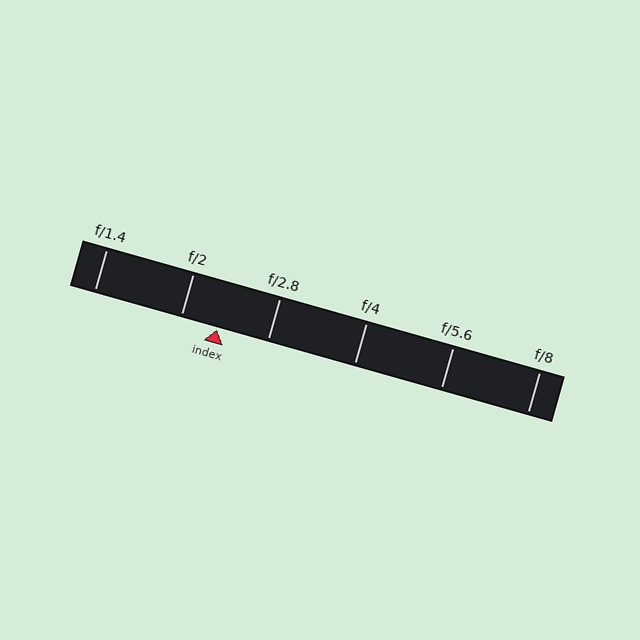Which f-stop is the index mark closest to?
The index mark is closest to f/2.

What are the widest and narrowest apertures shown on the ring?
The widest aperture shown is f/1.4 and the narrowest is f/8.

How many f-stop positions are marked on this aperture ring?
There are 6 f-stop positions marked.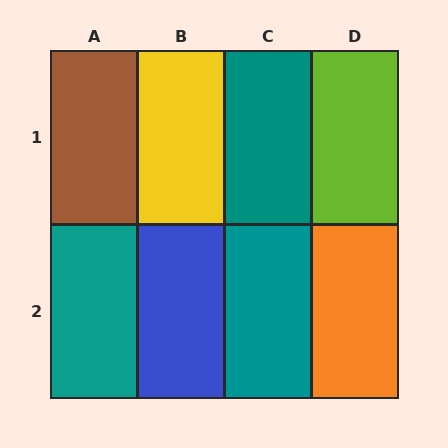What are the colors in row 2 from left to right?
Teal, blue, teal, orange.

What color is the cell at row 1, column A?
Brown.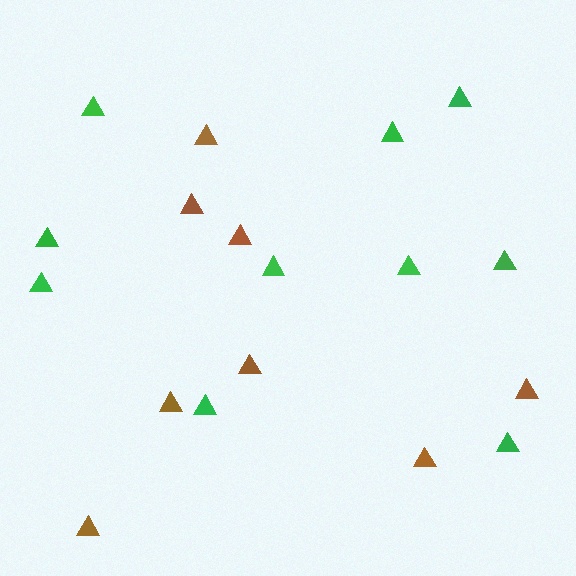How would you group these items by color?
There are 2 groups: one group of brown triangles (8) and one group of green triangles (10).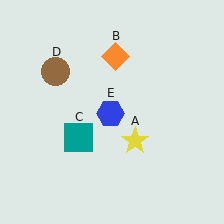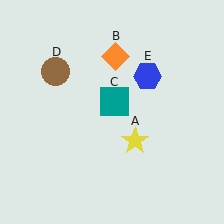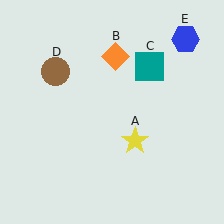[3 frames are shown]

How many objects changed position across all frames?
2 objects changed position: teal square (object C), blue hexagon (object E).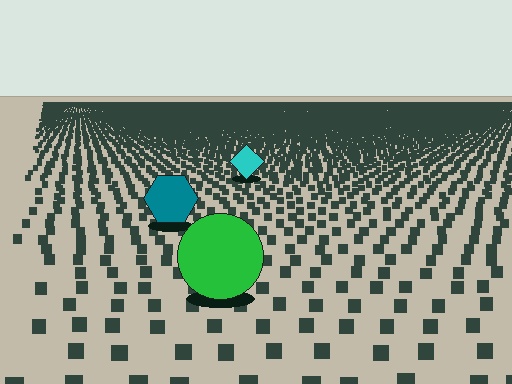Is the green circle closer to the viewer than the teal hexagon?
Yes. The green circle is closer — you can tell from the texture gradient: the ground texture is coarser near it.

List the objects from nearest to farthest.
From nearest to farthest: the green circle, the teal hexagon, the cyan diamond.